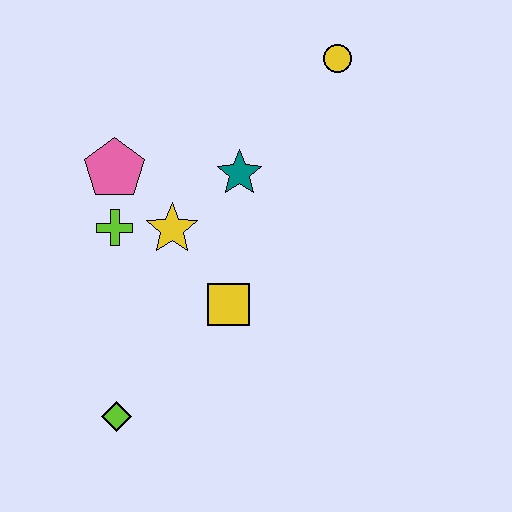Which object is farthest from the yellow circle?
The lime diamond is farthest from the yellow circle.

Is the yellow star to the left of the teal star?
Yes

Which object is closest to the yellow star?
The lime cross is closest to the yellow star.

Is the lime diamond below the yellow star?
Yes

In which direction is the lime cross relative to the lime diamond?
The lime cross is above the lime diamond.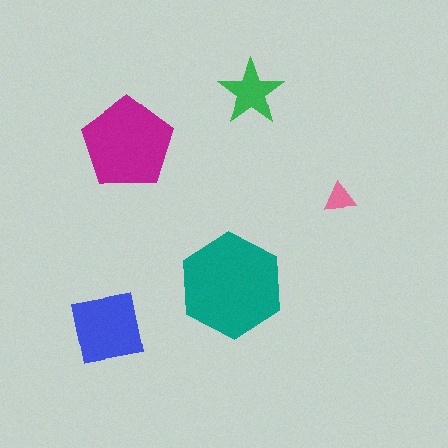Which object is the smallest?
The pink triangle.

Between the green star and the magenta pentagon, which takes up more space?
The magenta pentagon.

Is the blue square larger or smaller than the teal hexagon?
Smaller.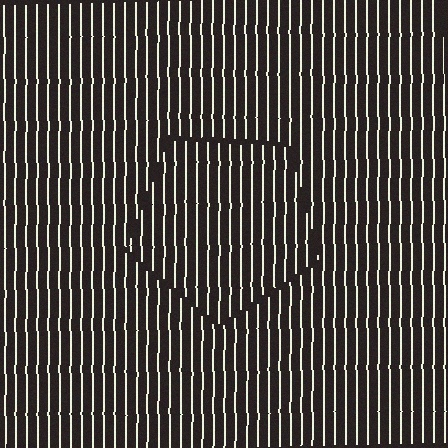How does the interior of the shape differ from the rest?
The interior of the shape contains the same grating, shifted by half a period — the contour is defined by the phase discontinuity where line-ends from the inner and outer gratings abut.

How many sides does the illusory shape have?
5 sides — the line-ends trace a pentagon.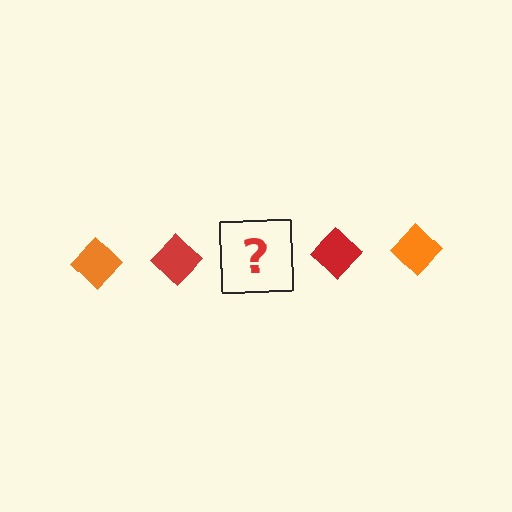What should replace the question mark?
The question mark should be replaced with an orange diamond.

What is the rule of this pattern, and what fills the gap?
The rule is that the pattern cycles through orange, red diamonds. The gap should be filled with an orange diamond.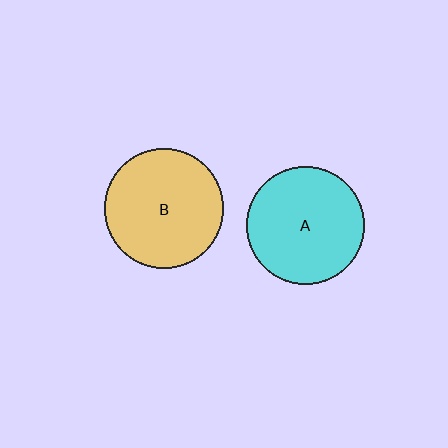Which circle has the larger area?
Circle B (yellow).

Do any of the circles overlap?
No, none of the circles overlap.